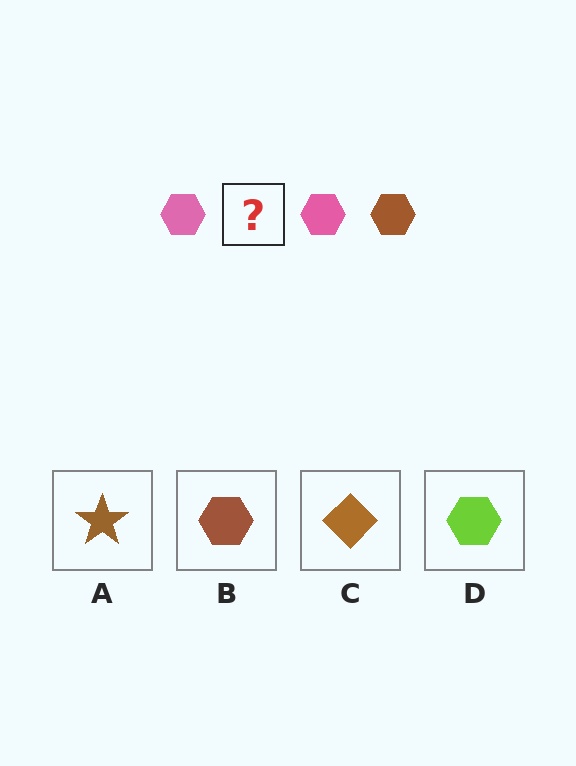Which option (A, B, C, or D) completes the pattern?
B.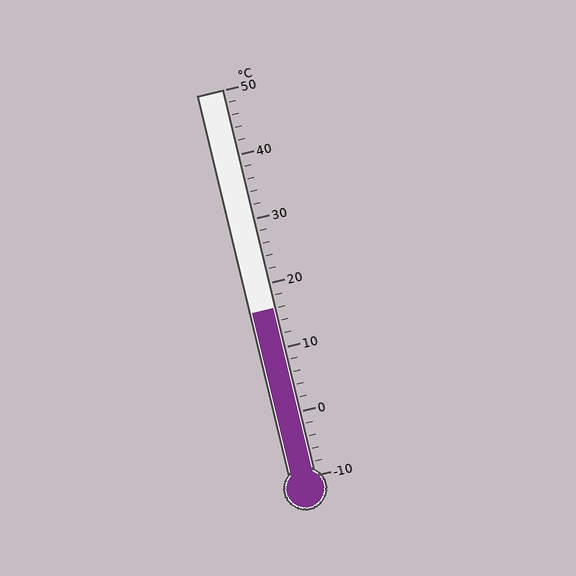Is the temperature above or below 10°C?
The temperature is above 10°C.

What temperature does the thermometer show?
The thermometer shows approximately 16°C.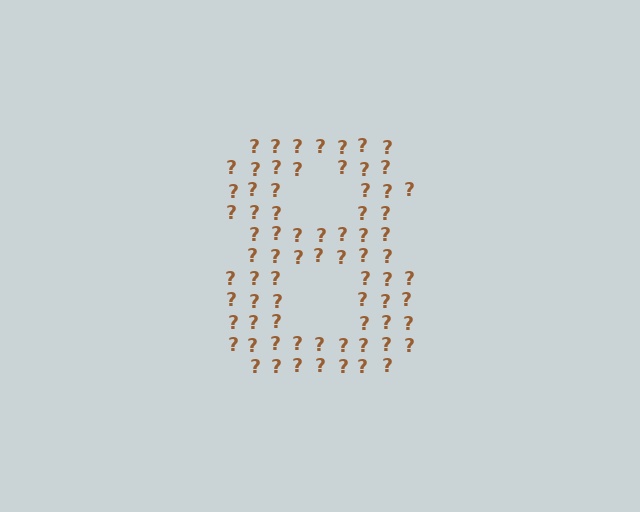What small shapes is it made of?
It is made of small question marks.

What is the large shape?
The large shape is the digit 8.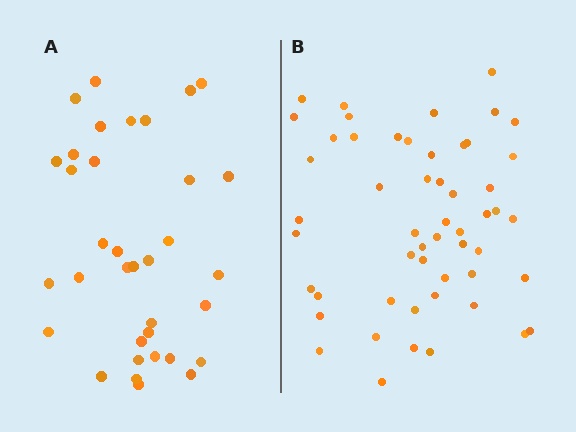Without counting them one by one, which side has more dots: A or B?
Region B (the right region) has more dots.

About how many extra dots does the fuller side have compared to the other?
Region B has approximately 20 more dots than region A.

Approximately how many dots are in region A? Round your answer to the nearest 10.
About 40 dots. (The exact count is 35, which rounds to 40.)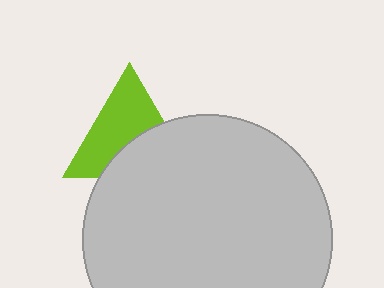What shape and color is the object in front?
The object in front is a light gray circle.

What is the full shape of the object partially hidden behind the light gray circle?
The partially hidden object is a lime triangle.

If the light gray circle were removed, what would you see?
You would see the complete lime triangle.